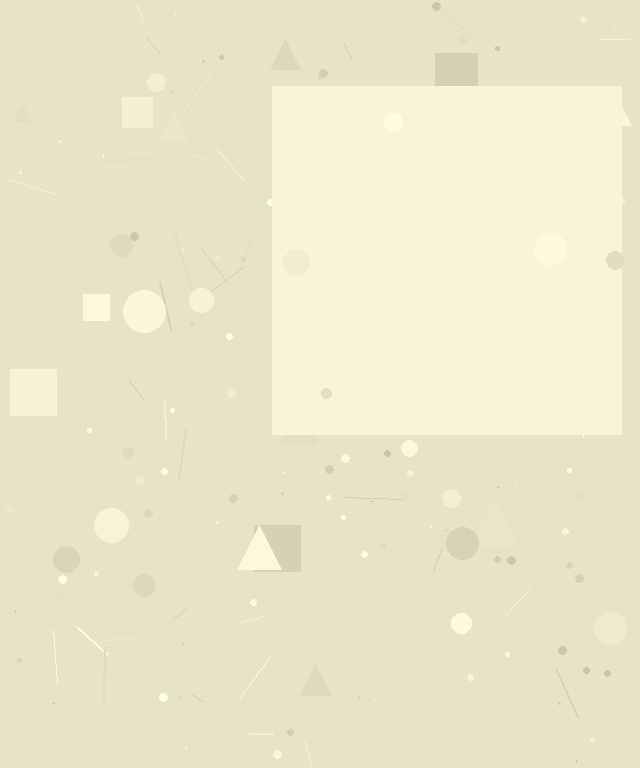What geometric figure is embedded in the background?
A square is embedded in the background.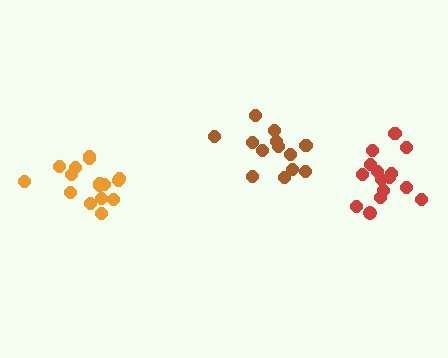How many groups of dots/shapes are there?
There are 3 groups.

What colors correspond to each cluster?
The clusters are colored: orange, brown, red.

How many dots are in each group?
Group 1: 16 dots, Group 2: 13 dots, Group 3: 15 dots (44 total).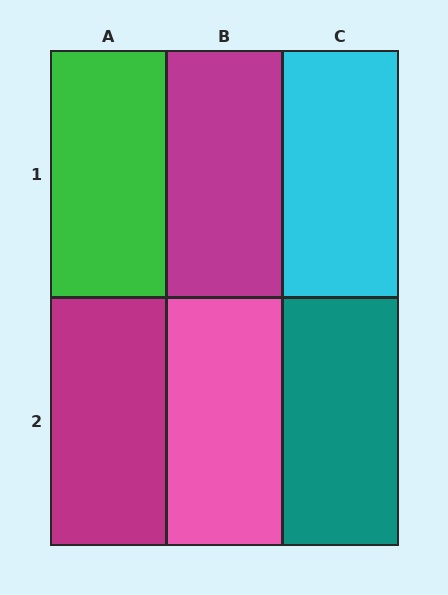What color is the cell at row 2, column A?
Magenta.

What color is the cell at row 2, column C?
Teal.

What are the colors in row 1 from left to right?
Green, magenta, cyan.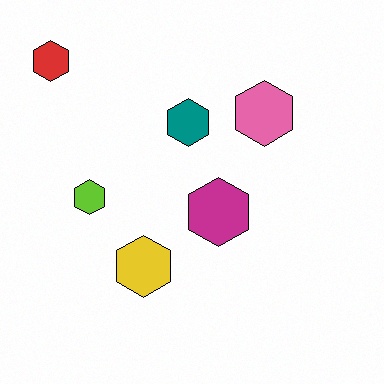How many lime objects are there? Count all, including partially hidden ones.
There is 1 lime object.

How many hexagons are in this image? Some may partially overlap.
There are 6 hexagons.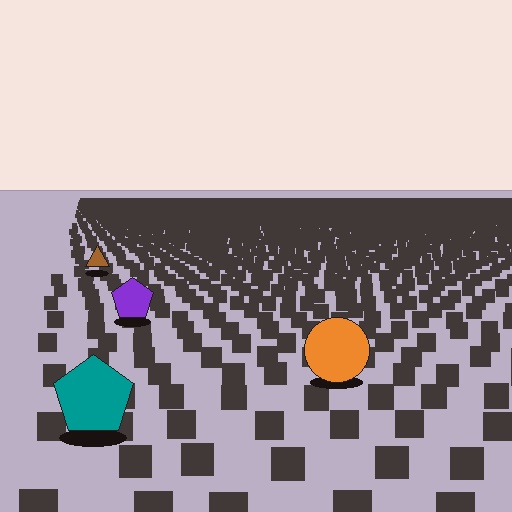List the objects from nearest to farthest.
From nearest to farthest: the teal pentagon, the orange circle, the purple pentagon, the brown triangle.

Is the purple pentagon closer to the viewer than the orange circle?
No. The orange circle is closer — you can tell from the texture gradient: the ground texture is coarser near it.